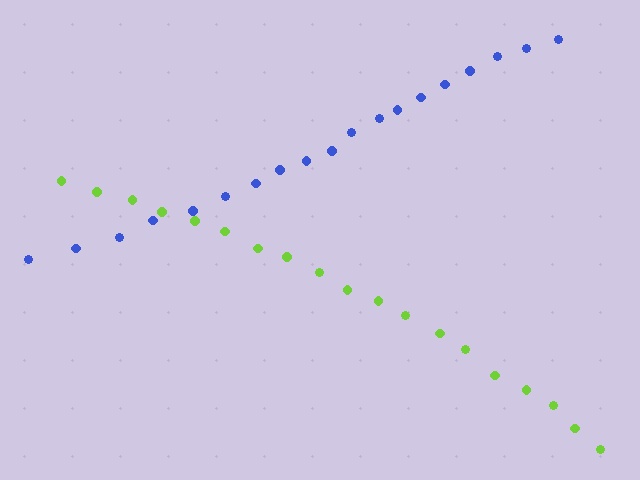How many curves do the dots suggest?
There are 2 distinct paths.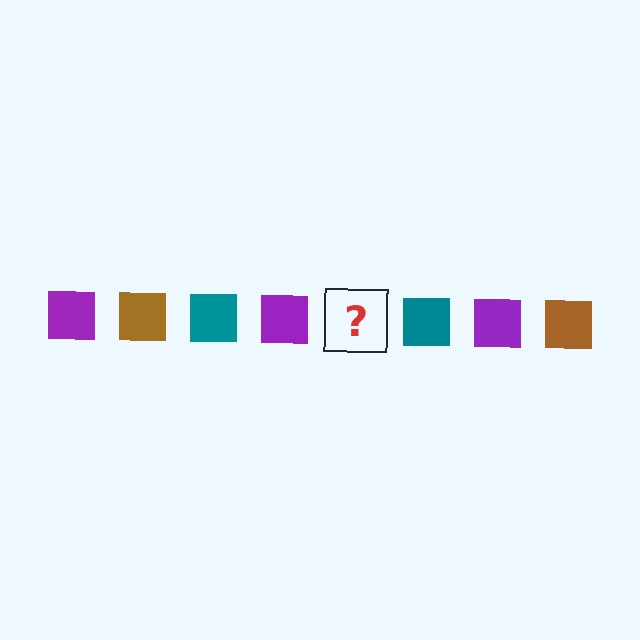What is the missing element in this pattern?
The missing element is a brown square.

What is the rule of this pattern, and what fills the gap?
The rule is that the pattern cycles through purple, brown, teal squares. The gap should be filled with a brown square.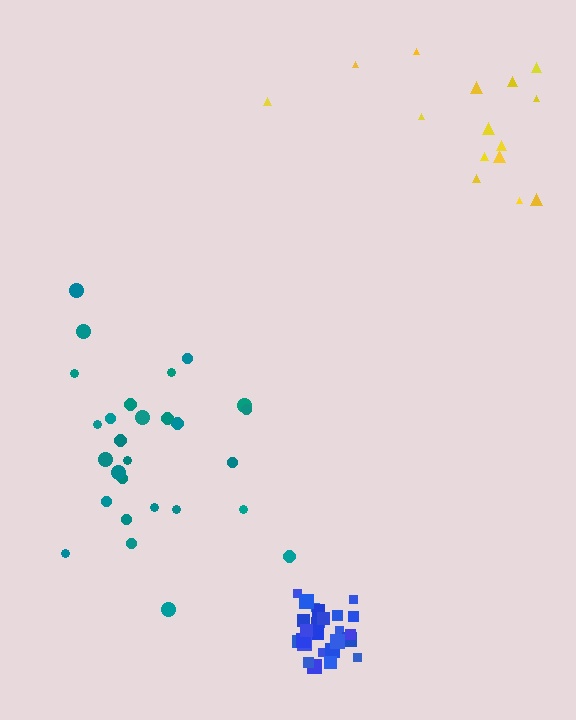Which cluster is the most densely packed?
Blue.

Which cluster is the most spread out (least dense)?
Yellow.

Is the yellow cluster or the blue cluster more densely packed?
Blue.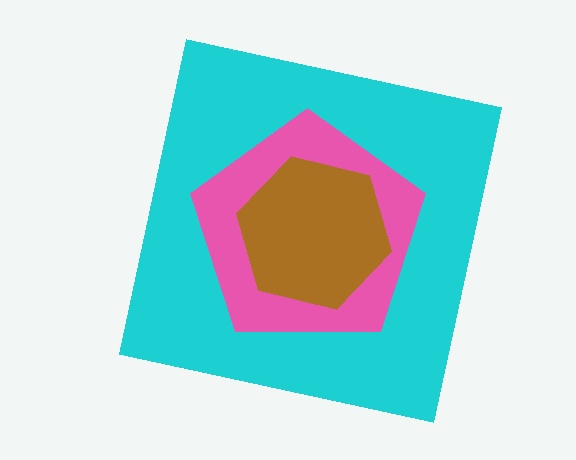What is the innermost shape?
The brown hexagon.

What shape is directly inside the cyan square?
The pink pentagon.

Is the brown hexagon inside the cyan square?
Yes.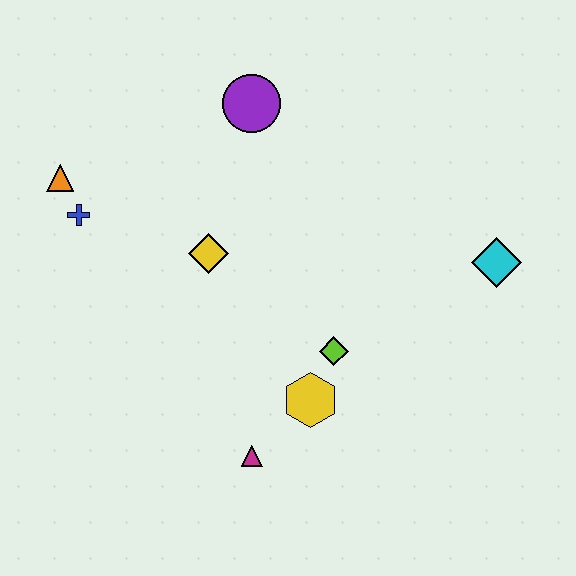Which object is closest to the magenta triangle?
The yellow hexagon is closest to the magenta triangle.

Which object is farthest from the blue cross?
The cyan diamond is farthest from the blue cross.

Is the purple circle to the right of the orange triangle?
Yes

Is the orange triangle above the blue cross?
Yes